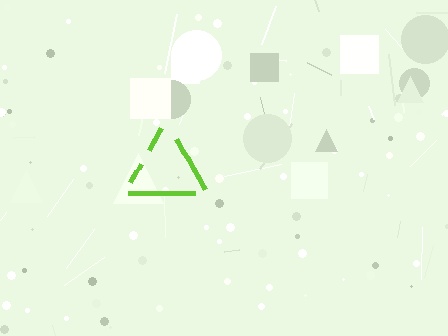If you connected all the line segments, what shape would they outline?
They would outline a triangle.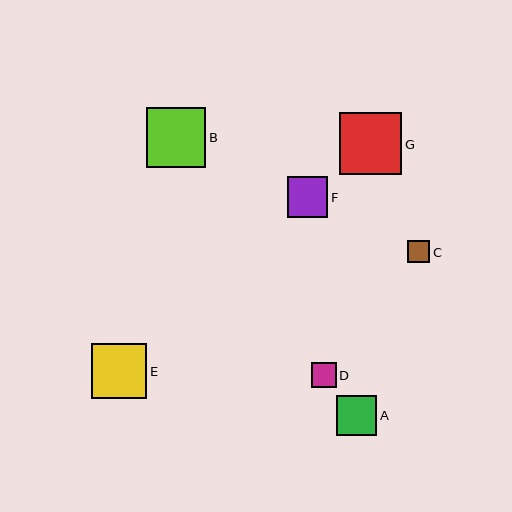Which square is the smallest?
Square C is the smallest with a size of approximately 22 pixels.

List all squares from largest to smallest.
From largest to smallest: G, B, E, F, A, D, C.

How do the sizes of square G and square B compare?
Square G and square B are approximately the same size.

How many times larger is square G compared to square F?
Square G is approximately 1.5 times the size of square F.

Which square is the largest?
Square G is the largest with a size of approximately 62 pixels.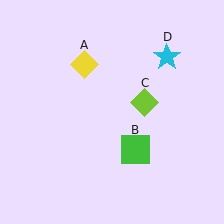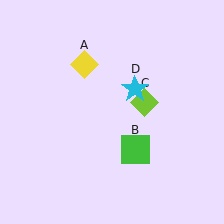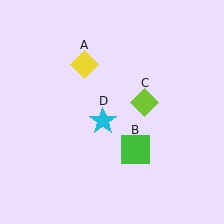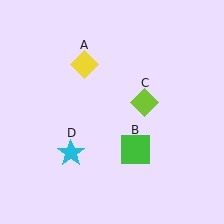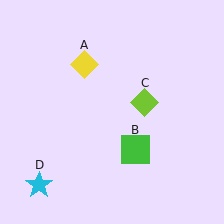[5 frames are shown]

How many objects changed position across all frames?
1 object changed position: cyan star (object D).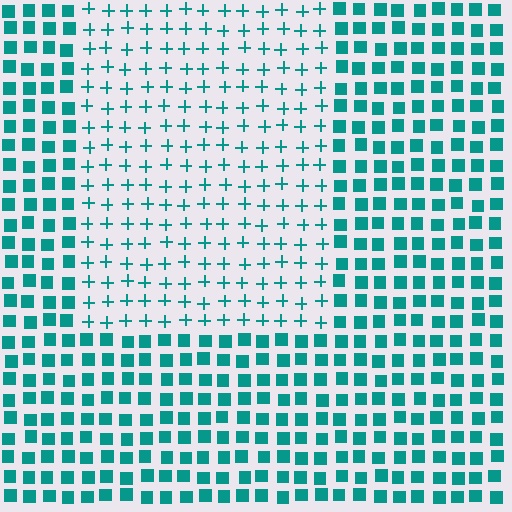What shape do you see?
I see a rectangle.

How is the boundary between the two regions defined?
The boundary is defined by a change in element shape: plus signs inside vs. squares outside. All elements share the same color and spacing.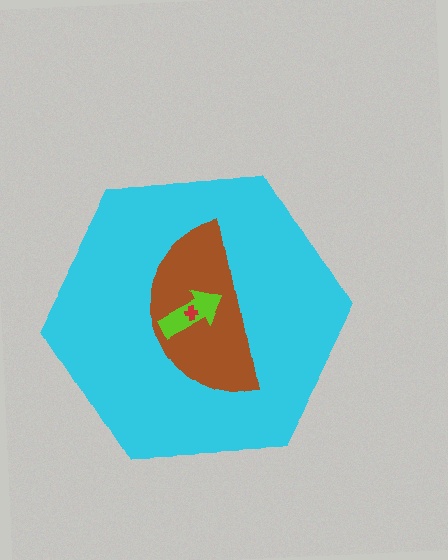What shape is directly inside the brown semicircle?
The lime arrow.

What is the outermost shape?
The cyan hexagon.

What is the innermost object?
The red cross.